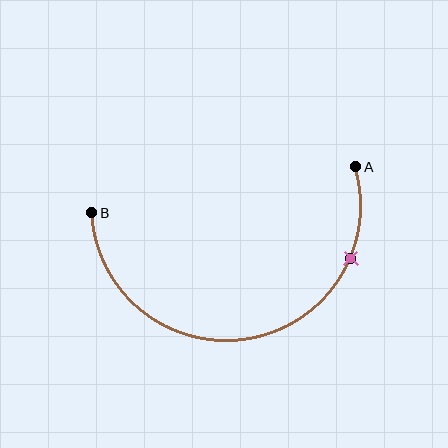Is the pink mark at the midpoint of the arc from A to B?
No. The pink mark lies on the arc but is closer to endpoint A. The arc midpoint would be at the point on the curve equidistant along the arc from both A and B.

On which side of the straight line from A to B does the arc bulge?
The arc bulges below the straight line connecting A and B.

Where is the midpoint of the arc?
The arc midpoint is the point on the curve farthest from the straight line joining A and B. It sits below that line.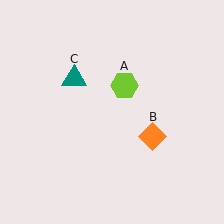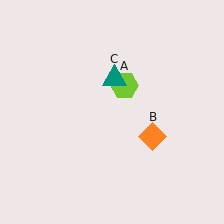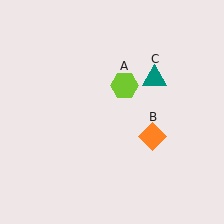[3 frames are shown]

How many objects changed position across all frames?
1 object changed position: teal triangle (object C).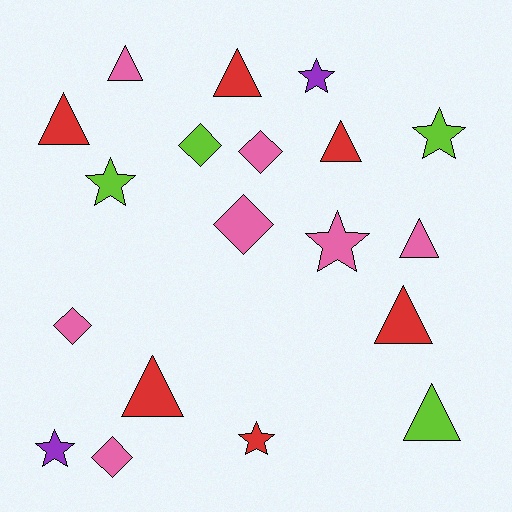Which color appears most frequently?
Pink, with 7 objects.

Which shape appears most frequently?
Triangle, with 8 objects.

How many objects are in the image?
There are 19 objects.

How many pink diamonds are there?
There are 4 pink diamonds.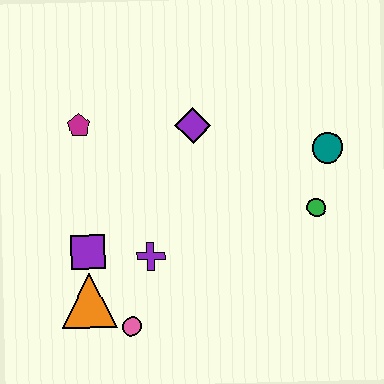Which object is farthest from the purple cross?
The teal circle is farthest from the purple cross.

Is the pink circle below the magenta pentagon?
Yes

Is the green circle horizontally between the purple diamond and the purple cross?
No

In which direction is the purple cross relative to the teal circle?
The purple cross is to the left of the teal circle.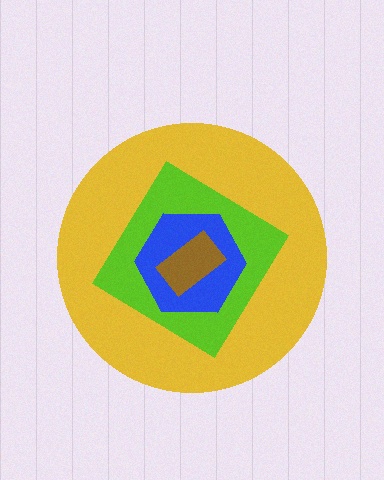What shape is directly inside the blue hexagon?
The brown rectangle.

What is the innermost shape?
The brown rectangle.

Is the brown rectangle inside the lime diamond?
Yes.